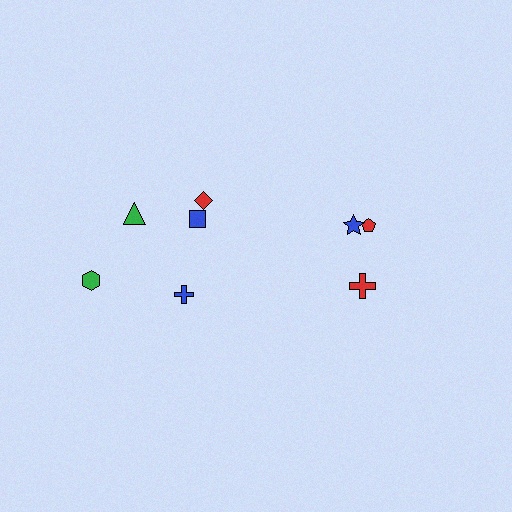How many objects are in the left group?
There are 5 objects.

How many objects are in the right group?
There are 3 objects.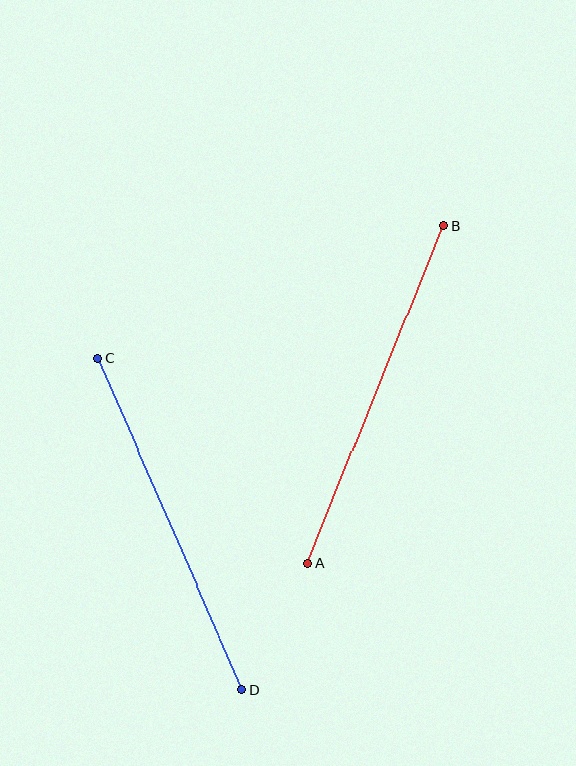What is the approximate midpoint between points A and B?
The midpoint is at approximately (376, 395) pixels.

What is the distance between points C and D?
The distance is approximately 361 pixels.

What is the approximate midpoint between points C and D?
The midpoint is at approximately (170, 524) pixels.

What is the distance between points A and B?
The distance is approximately 364 pixels.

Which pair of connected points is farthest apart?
Points A and B are farthest apart.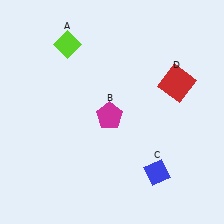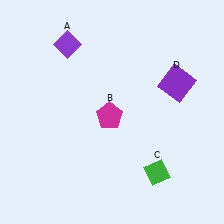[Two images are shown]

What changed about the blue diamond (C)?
In Image 1, C is blue. In Image 2, it changed to green.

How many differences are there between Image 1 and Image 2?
There are 3 differences between the two images.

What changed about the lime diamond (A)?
In Image 1, A is lime. In Image 2, it changed to purple.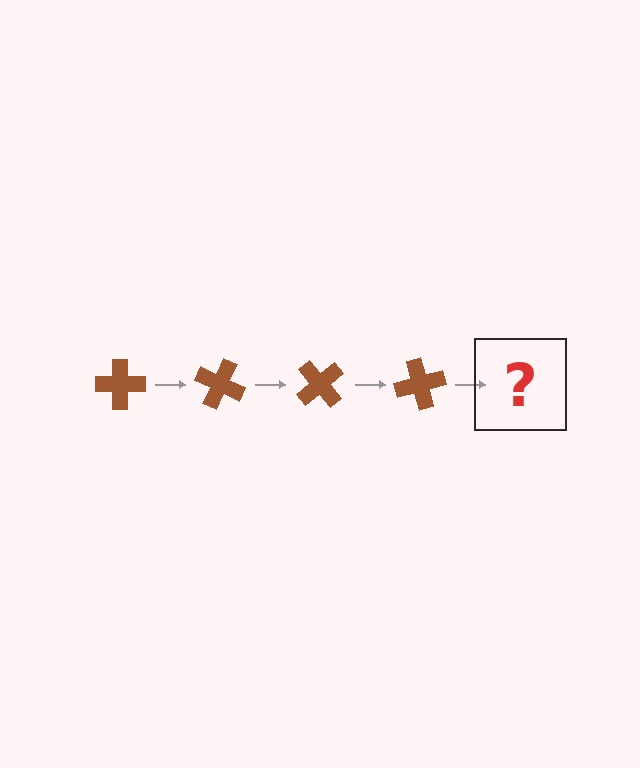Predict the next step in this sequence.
The next step is a brown cross rotated 100 degrees.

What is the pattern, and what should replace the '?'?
The pattern is that the cross rotates 25 degrees each step. The '?' should be a brown cross rotated 100 degrees.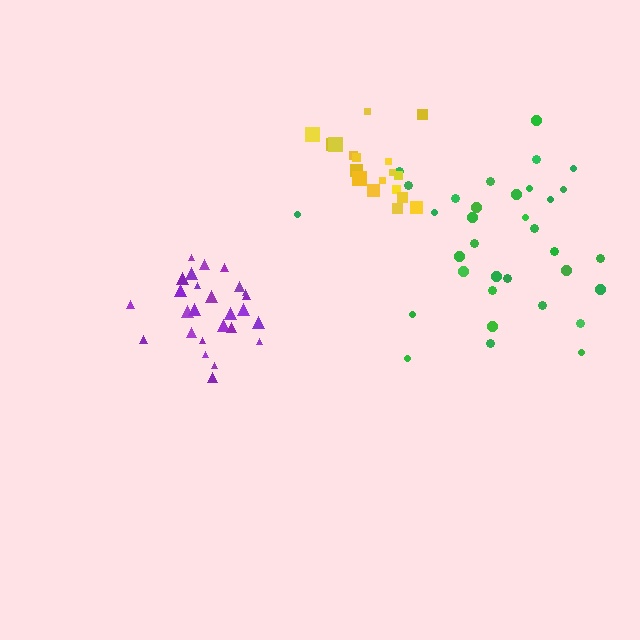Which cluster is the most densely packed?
Yellow.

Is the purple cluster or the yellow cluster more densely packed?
Yellow.